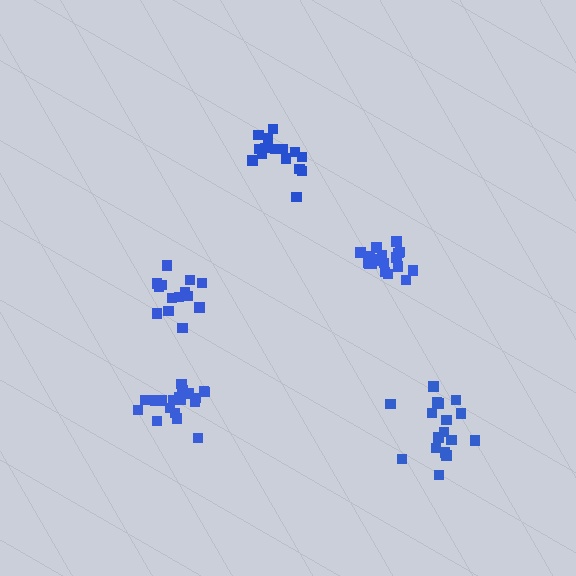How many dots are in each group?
Group 1: 15 dots, Group 2: 14 dots, Group 3: 20 dots, Group 4: 17 dots, Group 5: 19 dots (85 total).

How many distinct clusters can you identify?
There are 5 distinct clusters.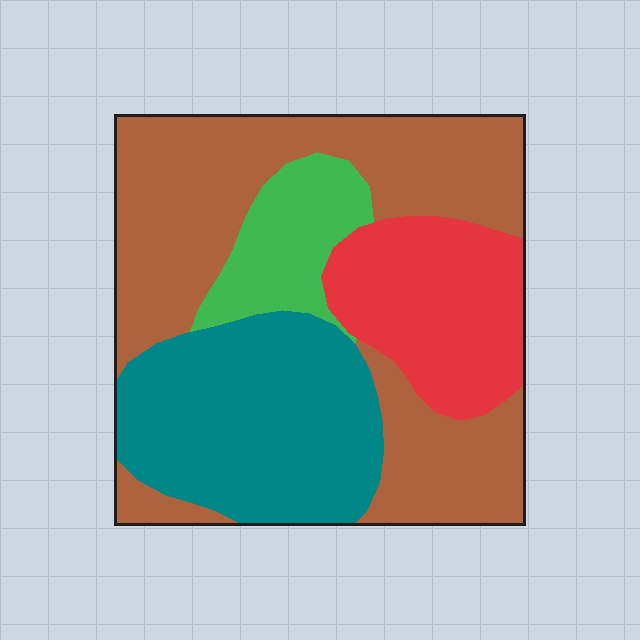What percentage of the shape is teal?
Teal takes up about one quarter (1/4) of the shape.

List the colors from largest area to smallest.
From largest to smallest: brown, teal, red, green.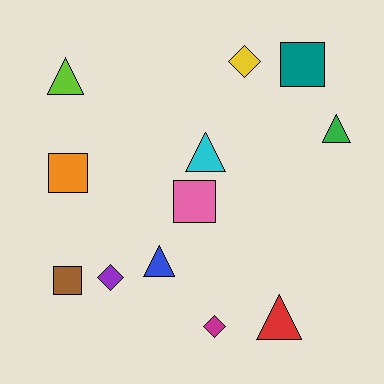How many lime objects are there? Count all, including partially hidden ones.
There is 1 lime object.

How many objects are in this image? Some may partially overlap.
There are 12 objects.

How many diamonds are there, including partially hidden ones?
There are 3 diamonds.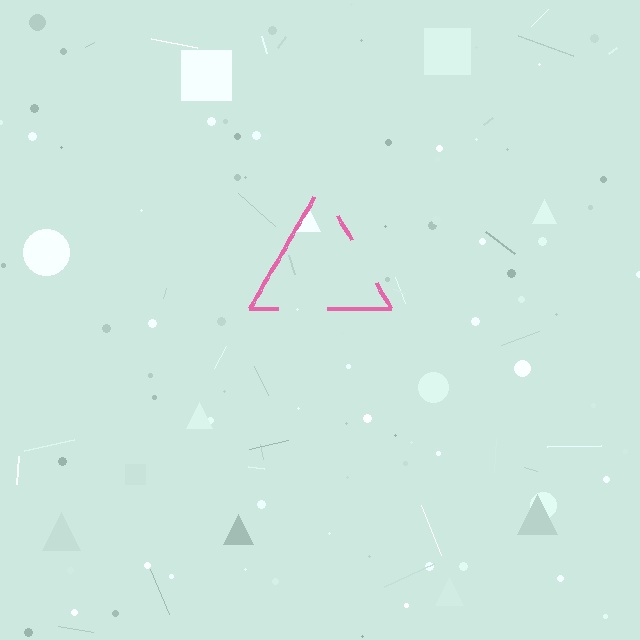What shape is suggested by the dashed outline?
The dashed outline suggests a triangle.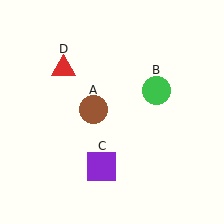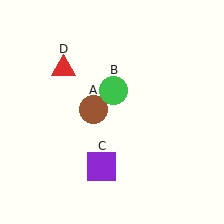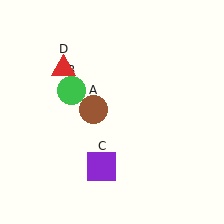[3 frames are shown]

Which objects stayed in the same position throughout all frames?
Brown circle (object A) and purple square (object C) and red triangle (object D) remained stationary.